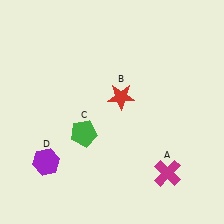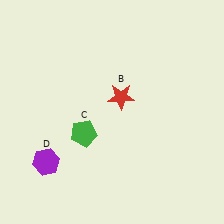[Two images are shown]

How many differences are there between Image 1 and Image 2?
There is 1 difference between the two images.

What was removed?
The magenta cross (A) was removed in Image 2.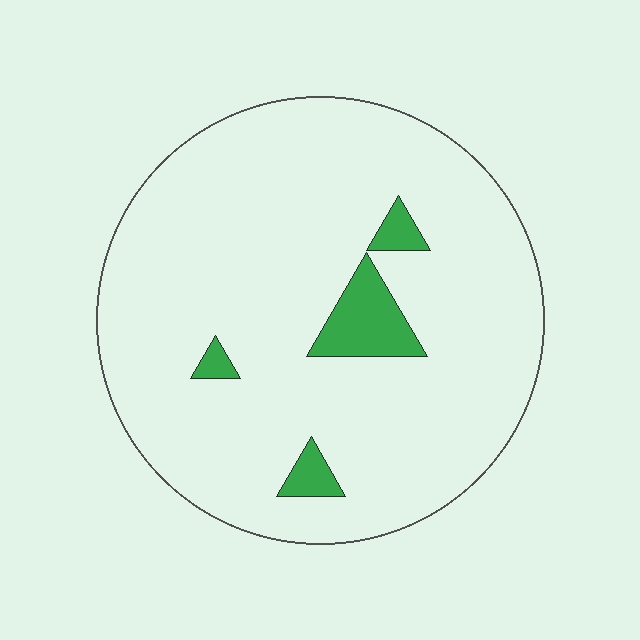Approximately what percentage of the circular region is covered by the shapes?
Approximately 5%.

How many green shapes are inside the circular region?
4.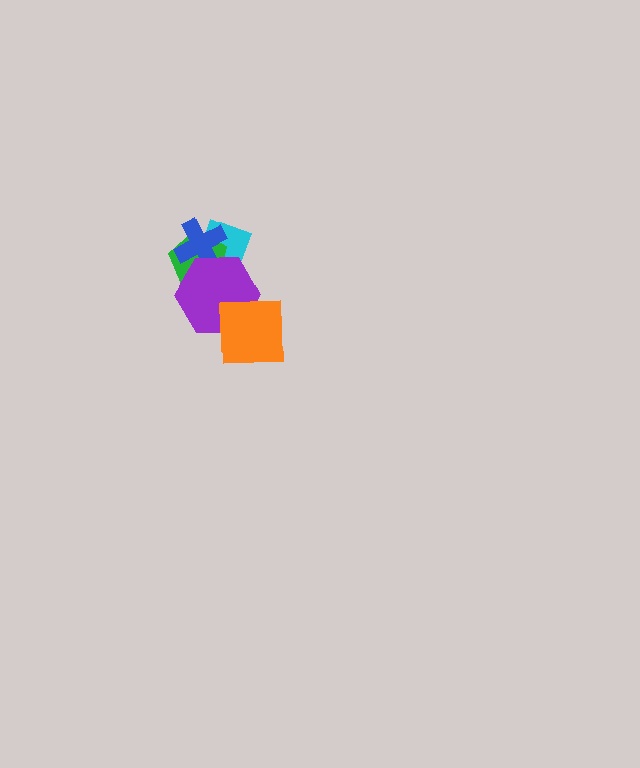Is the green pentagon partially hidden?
Yes, it is partially covered by another shape.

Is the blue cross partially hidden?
Yes, it is partially covered by another shape.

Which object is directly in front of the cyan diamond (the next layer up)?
The green pentagon is directly in front of the cyan diamond.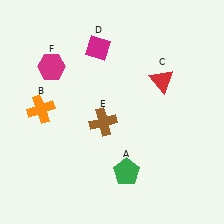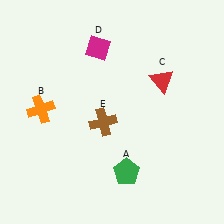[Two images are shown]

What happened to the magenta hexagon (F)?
The magenta hexagon (F) was removed in Image 2. It was in the top-left area of Image 1.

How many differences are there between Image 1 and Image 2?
There is 1 difference between the two images.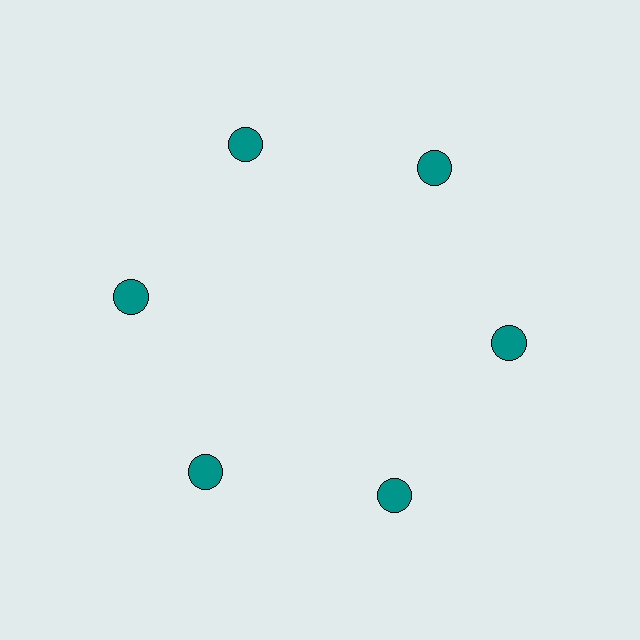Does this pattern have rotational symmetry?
Yes, this pattern has 6-fold rotational symmetry. It looks the same after rotating 60 degrees around the center.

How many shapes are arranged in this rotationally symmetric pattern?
There are 6 shapes, arranged in 6 groups of 1.